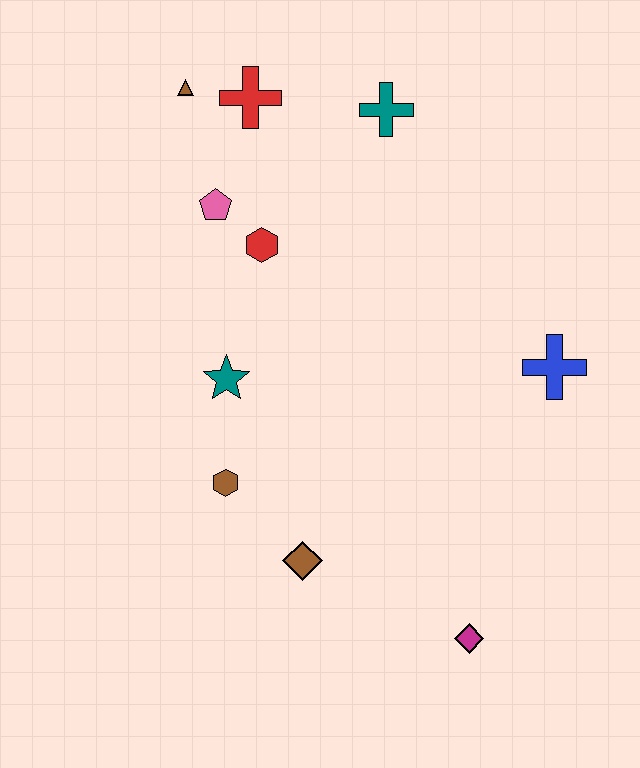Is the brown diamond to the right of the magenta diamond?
No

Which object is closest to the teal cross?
The red cross is closest to the teal cross.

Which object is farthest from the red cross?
The magenta diamond is farthest from the red cross.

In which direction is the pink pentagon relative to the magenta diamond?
The pink pentagon is above the magenta diamond.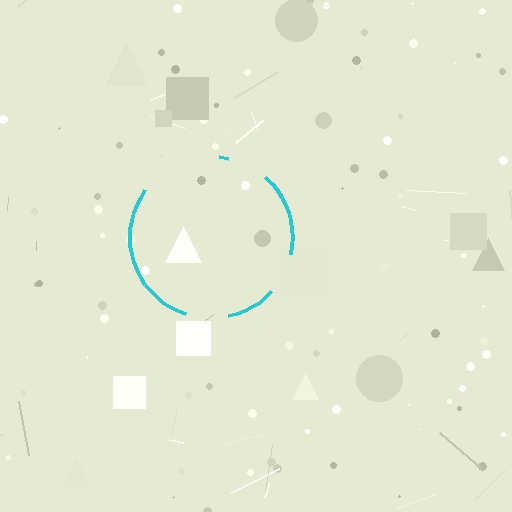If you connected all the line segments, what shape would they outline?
They would outline a circle.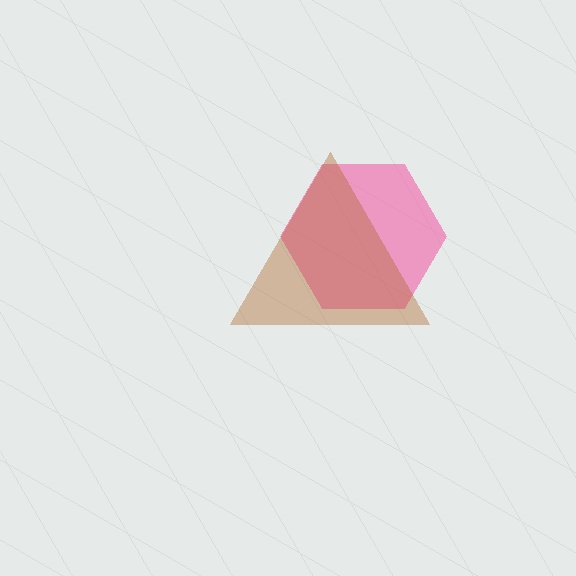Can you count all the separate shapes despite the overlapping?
Yes, there are 2 separate shapes.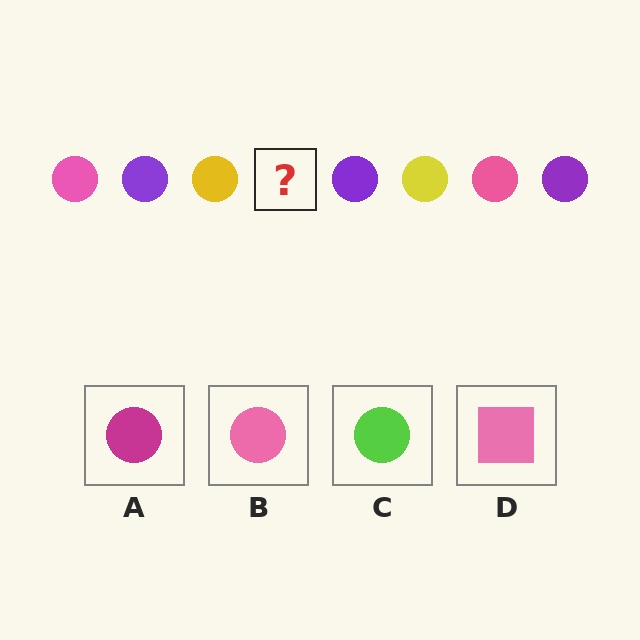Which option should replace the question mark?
Option B.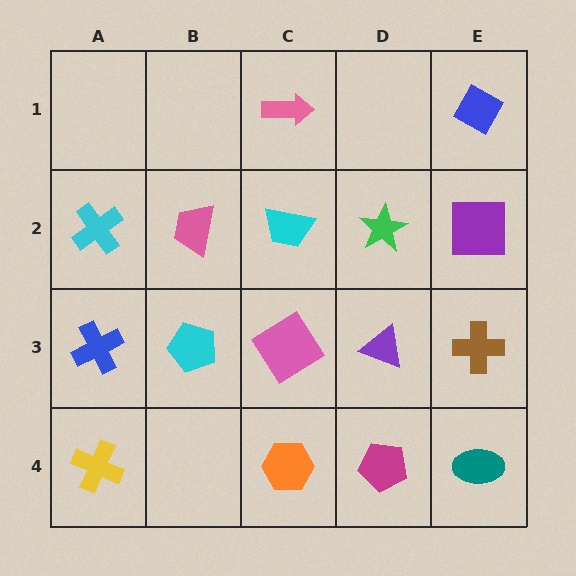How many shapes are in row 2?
5 shapes.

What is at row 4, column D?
A magenta pentagon.